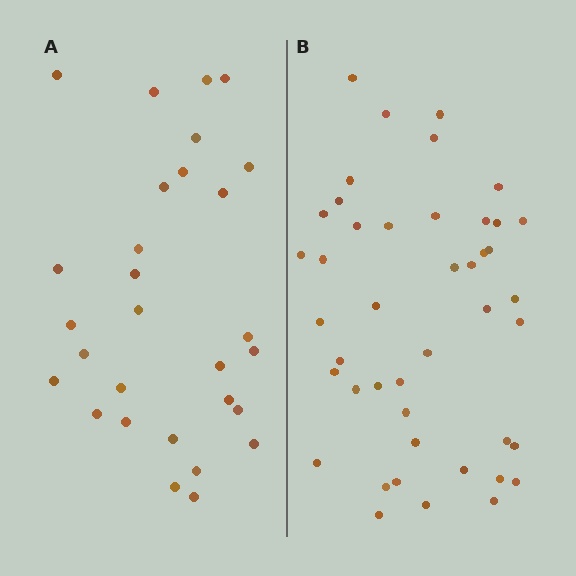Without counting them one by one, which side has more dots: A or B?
Region B (the right region) has more dots.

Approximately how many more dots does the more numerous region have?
Region B has approximately 15 more dots than region A.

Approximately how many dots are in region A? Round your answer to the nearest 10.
About 30 dots. (The exact count is 29, which rounds to 30.)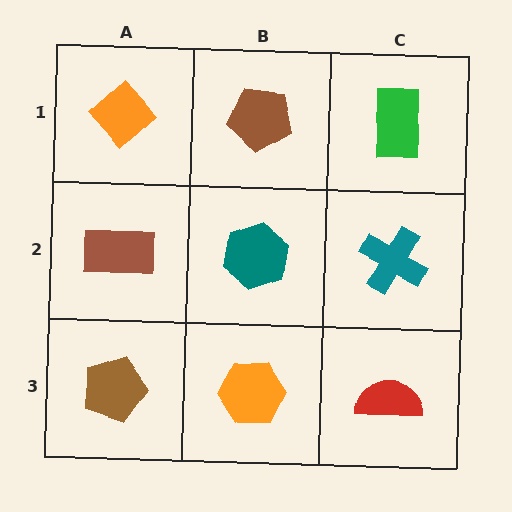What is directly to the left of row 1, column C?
A brown pentagon.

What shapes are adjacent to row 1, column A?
A brown rectangle (row 2, column A), a brown pentagon (row 1, column B).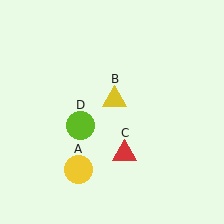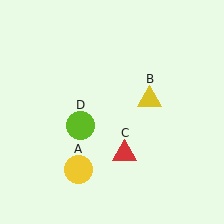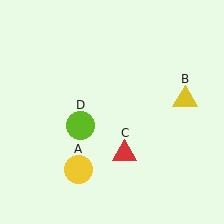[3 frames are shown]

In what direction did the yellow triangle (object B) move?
The yellow triangle (object B) moved right.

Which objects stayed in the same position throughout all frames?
Yellow circle (object A) and red triangle (object C) and lime circle (object D) remained stationary.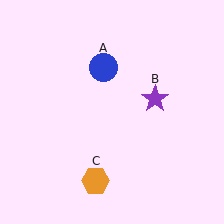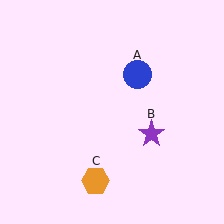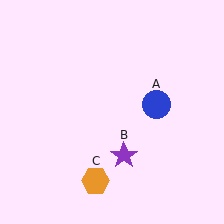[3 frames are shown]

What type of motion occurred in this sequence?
The blue circle (object A), purple star (object B) rotated clockwise around the center of the scene.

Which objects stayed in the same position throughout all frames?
Orange hexagon (object C) remained stationary.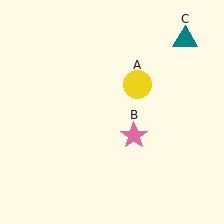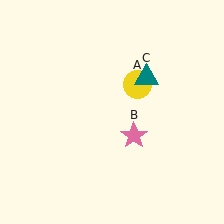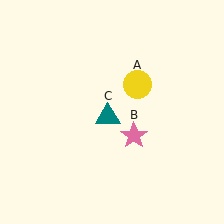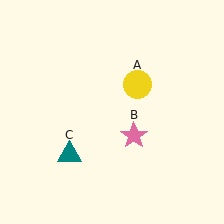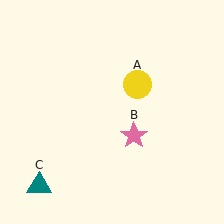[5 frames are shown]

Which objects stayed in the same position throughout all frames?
Yellow circle (object A) and pink star (object B) remained stationary.